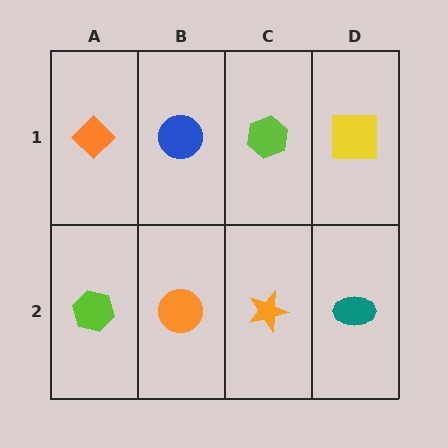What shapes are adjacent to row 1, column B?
An orange circle (row 2, column B), an orange diamond (row 1, column A), a lime hexagon (row 1, column C).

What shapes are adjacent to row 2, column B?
A blue circle (row 1, column B), a lime hexagon (row 2, column A), an orange star (row 2, column C).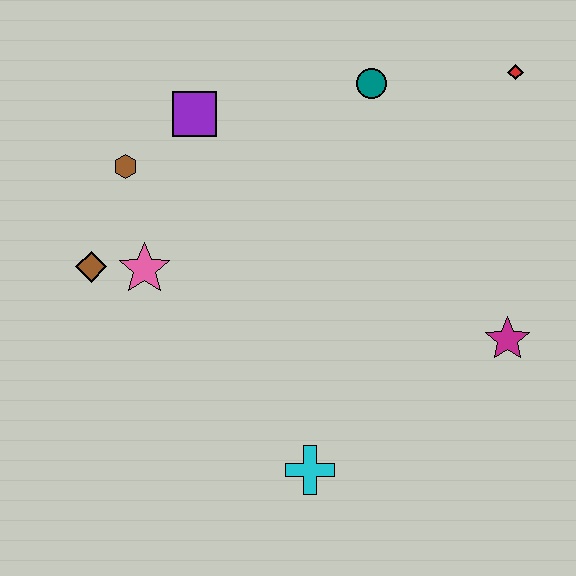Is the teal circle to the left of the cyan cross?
No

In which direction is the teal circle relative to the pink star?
The teal circle is to the right of the pink star.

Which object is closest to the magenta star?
The cyan cross is closest to the magenta star.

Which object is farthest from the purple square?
The magenta star is farthest from the purple square.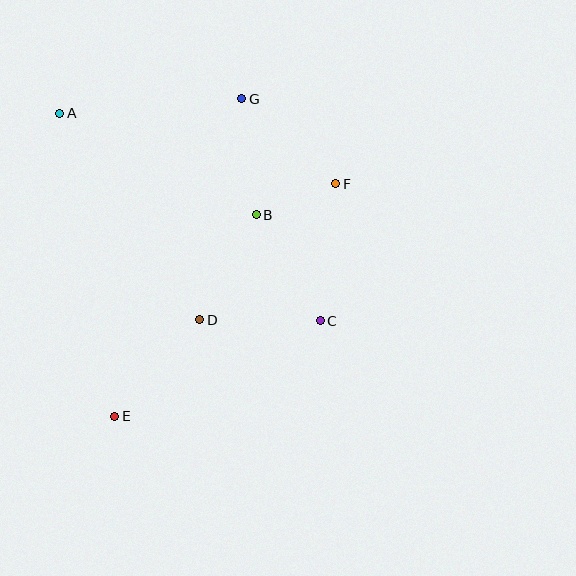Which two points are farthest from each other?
Points E and G are farthest from each other.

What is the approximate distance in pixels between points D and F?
The distance between D and F is approximately 192 pixels.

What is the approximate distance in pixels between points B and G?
The distance between B and G is approximately 117 pixels.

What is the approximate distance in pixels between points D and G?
The distance between D and G is approximately 225 pixels.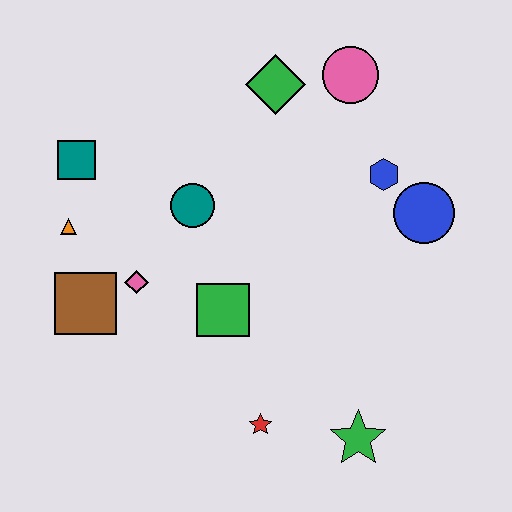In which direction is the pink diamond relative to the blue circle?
The pink diamond is to the left of the blue circle.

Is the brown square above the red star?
Yes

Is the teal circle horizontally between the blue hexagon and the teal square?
Yes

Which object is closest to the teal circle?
The pink diamond is closest to the teal circle.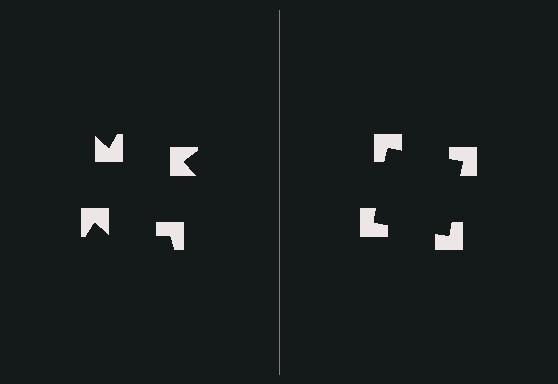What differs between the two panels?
The notched squares are positioned identically on both sides; only the wedge orientations differ. On the right they align to a square; on the left they are misaligned.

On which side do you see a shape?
An illusory square appears on the right side. On the left side the wedge cuts are rotated, so no coherent shape forms.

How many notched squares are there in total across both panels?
8 — 4 on each side.